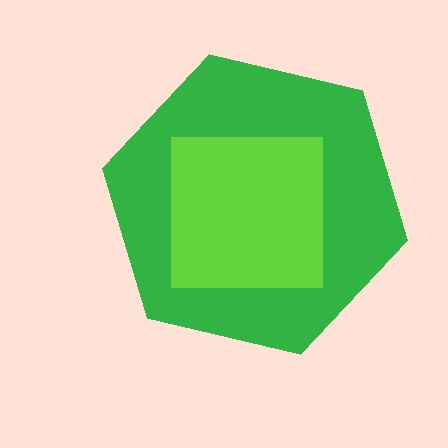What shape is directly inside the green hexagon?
The lime square.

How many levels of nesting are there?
2.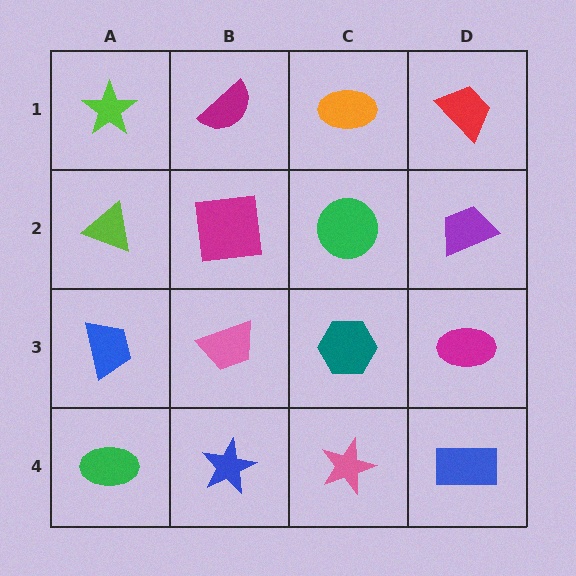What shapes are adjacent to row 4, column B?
A pink trapezoid (row 3, column B), a green ellipse (row 4, column A), a pink star (row 4, column C).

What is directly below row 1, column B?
A magenta square.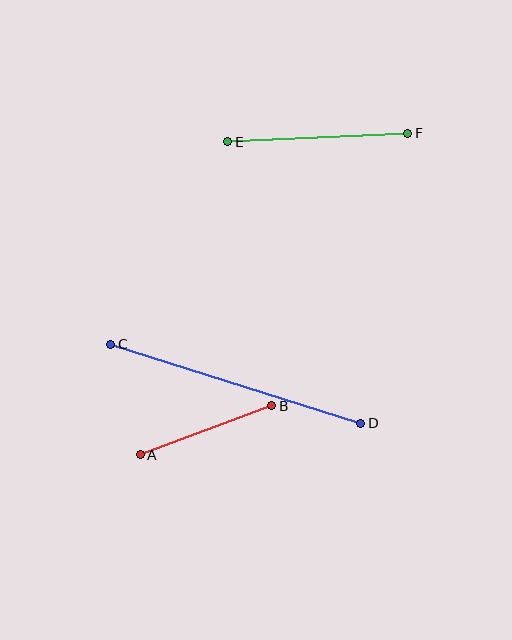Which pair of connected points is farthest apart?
Points C and D are farthest apart.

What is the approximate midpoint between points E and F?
The midpoint is at approximately (318, 137) pixels.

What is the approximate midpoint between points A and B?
The midpoint is at approximately (206, 430) pixels.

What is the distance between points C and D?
The distance is approximately 262 pixels.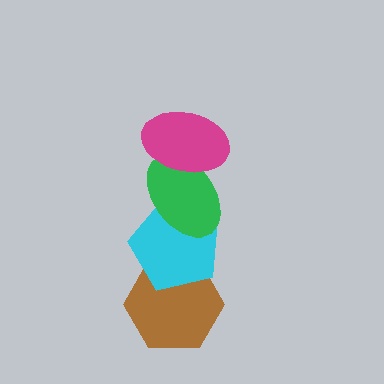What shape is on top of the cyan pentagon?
The green ellipse is on top of the cyan pentagon.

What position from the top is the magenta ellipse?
The magenta ellipse is 1st from the top.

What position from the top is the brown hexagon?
The brown hexagon is 4th from the top.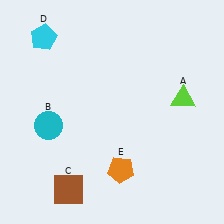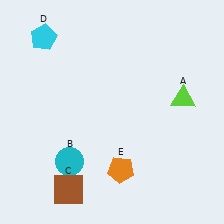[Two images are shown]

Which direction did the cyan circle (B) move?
The cyan circle (B) moved down.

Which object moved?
The cyan circle (B) moved down.